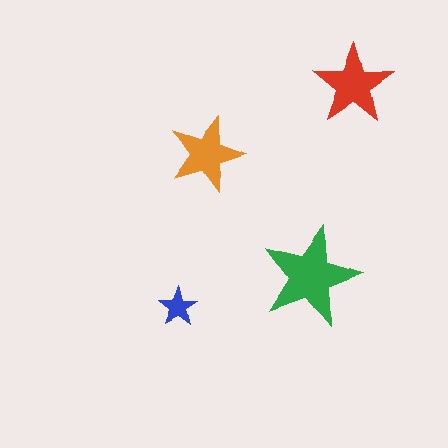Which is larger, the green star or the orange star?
The green one.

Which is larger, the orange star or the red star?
The red one.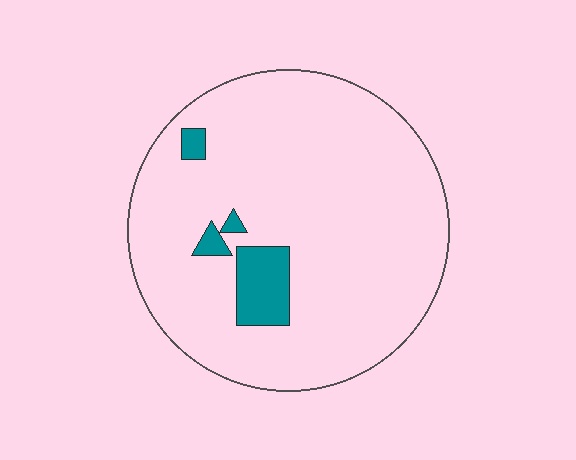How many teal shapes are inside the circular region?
4.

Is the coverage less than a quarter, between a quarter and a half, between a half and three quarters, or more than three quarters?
Less than a quarter.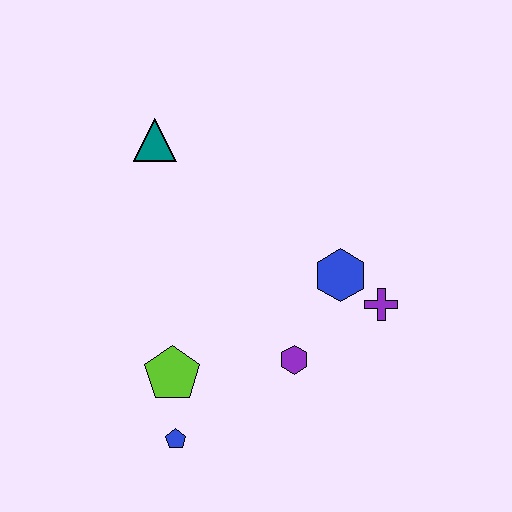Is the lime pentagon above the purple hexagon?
No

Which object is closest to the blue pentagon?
The lime pentagon is closest to the blue pentagon.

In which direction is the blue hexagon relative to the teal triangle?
The blue hexagon is to the right of the teal triangle.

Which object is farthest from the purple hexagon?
The teal triangle is farthest from the purple hexagon.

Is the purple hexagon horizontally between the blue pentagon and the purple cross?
Yes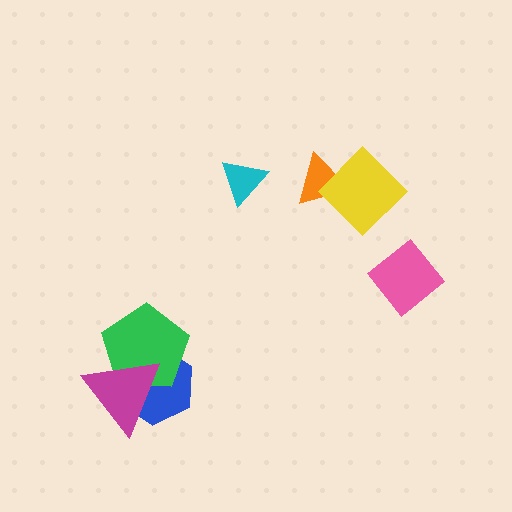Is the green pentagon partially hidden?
Yes, it is partially covered by another shape.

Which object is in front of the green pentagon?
The magenta triangle is in front of the green pentagon.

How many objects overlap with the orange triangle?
1 object overlaps with the orange triangle.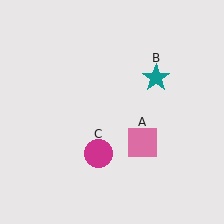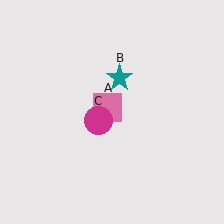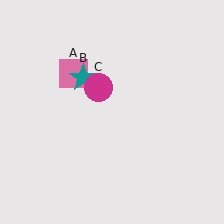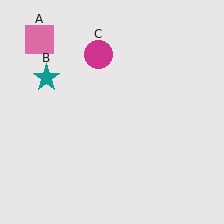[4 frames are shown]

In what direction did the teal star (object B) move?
The teal star (object B) moved left.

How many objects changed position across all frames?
3 objects changed position: pink square (object A), teal star (object B), magenta circle (object C).